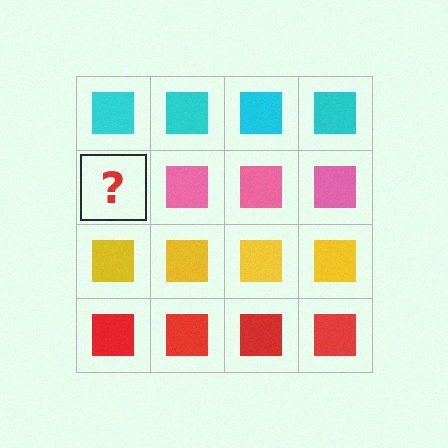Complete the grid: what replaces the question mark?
The question mark should be replaced with a pink square.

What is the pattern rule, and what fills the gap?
The rule is that each row has a consistent color. The gap should be filled with a pink square.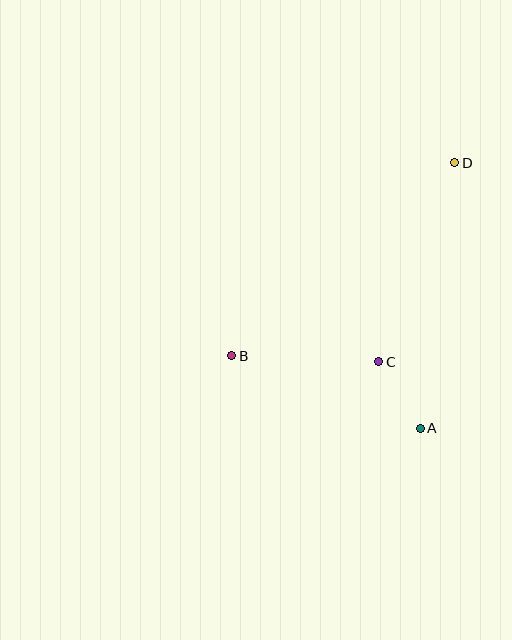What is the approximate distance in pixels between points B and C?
The distance between B and C is approximately 147 pixels.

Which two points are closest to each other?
Points A and C are closest to each other.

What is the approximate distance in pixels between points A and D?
The distance between A and D is approximately 268 pixels.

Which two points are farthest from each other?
Points B and D are farthest from each other.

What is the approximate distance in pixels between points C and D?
The distance between C and D is approximately 213 pixels.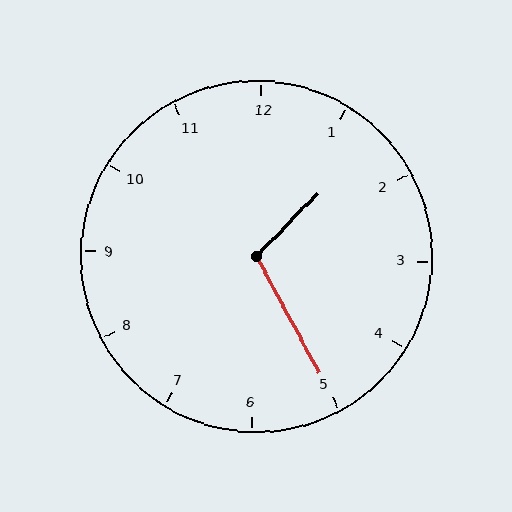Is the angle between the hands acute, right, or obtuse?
It is obtuse.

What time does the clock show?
1:25.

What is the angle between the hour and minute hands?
Approximately 108 degrees.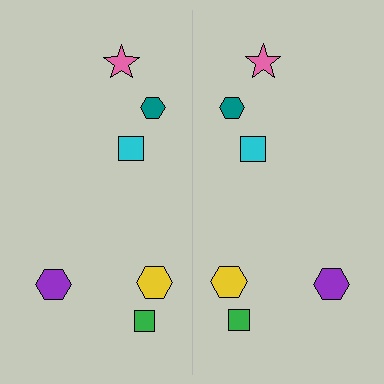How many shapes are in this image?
There are 12 shapes in this image.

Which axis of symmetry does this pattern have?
The pattern has a vertical axis of symmetry running through the center of the image.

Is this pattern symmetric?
Yes, this pattern has bilateral (reflection) symmetry.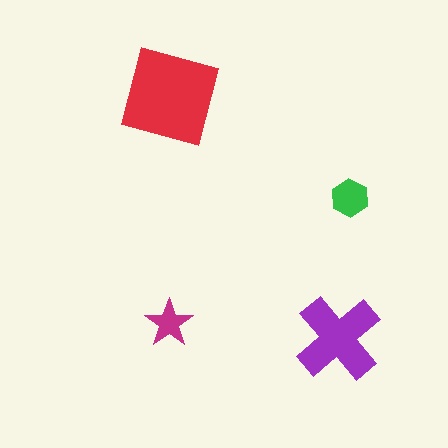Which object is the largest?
The red square.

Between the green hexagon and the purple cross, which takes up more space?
The purple cross.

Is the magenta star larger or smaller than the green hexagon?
Smaller.